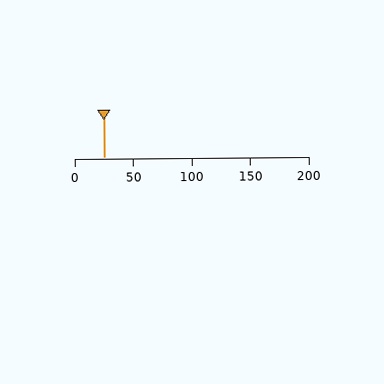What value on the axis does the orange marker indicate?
The marker indicates approximately 25.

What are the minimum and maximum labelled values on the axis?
The axis runs from 0 to 200.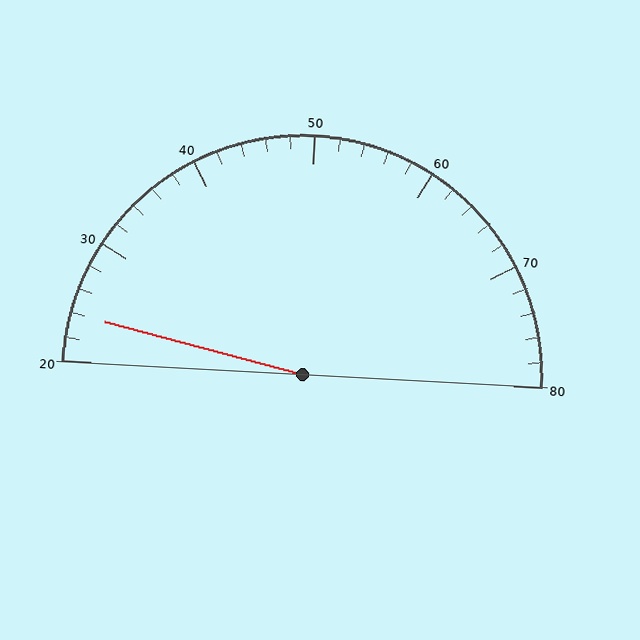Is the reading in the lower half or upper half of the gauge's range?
The reading is in the lower half of the range (20 to 80).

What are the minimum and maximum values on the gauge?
The gauge ranges from 20 to 80.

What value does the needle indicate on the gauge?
The needle indicates approximately 24.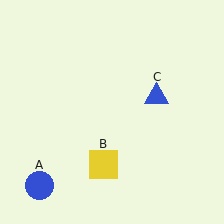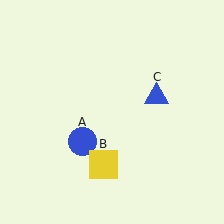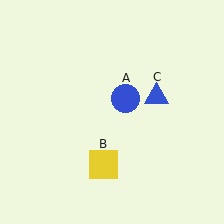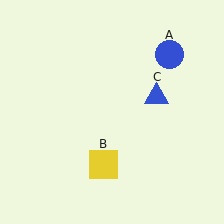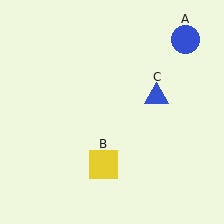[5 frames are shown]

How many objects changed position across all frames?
1 object changed position: blue circle (object A).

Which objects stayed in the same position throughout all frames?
Yellow square (object B) and blue triangle (object C) remained stationary.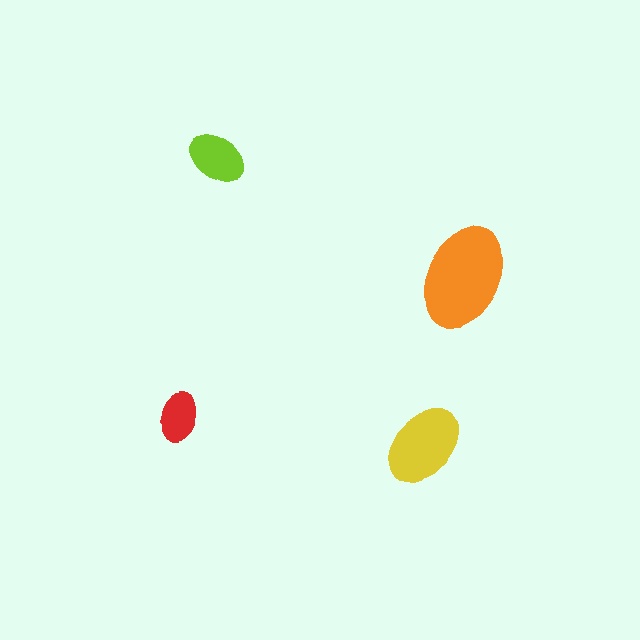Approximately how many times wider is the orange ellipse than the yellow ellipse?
About 1.5 times wider.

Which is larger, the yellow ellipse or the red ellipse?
The yellow one.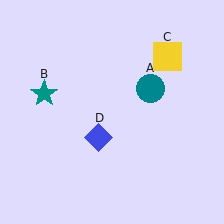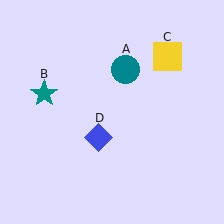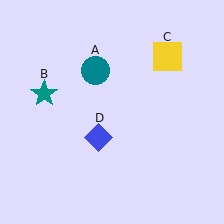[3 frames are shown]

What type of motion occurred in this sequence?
The teal circle (object A) rotated counterclockwise around the center of the scene.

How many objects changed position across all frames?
1 object changed position: teal circle (object A).